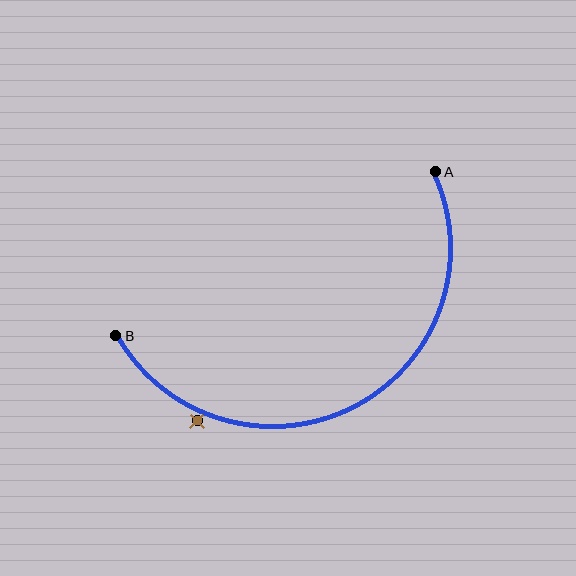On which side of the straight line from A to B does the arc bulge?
The arc bulges below the straight line connecting A and B.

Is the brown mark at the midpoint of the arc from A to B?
No — the brown mark does not lie on the arc at all. It sits slightly outside the curve.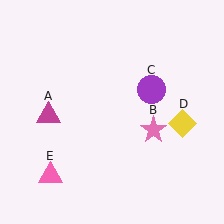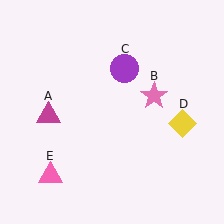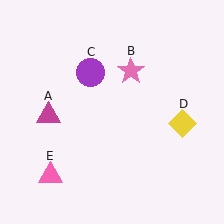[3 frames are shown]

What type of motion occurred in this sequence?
The pink star (object B), purple circle (object C) rotated counterclockwise around the center of the scene.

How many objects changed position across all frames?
2 objects changed position: pink star (object B), purple circle (object C).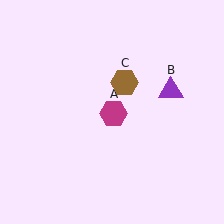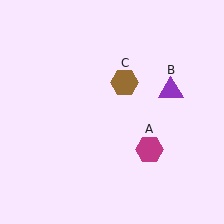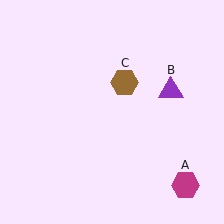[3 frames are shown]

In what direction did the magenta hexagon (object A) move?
The magenta hexagon (object A) moved down and to the right.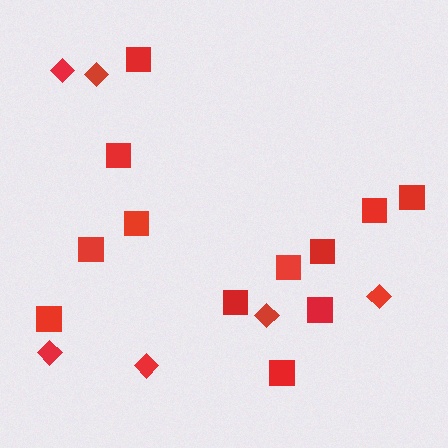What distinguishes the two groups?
There are 2 groups: one group of squares (12) and one group of diamonds (6).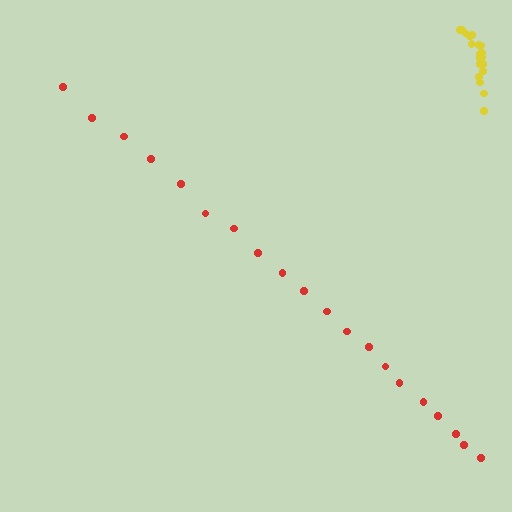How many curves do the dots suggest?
There are 2 distinct paths.